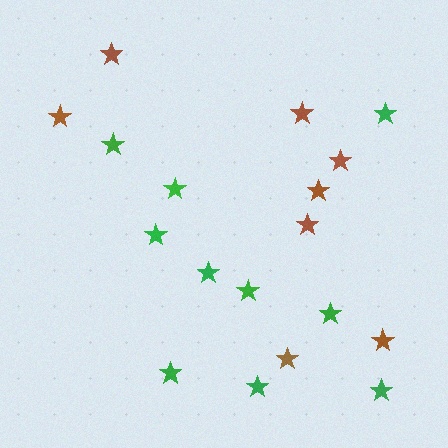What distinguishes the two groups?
There are 2 groups: one group of green stars (10) and one group of brown stars (8).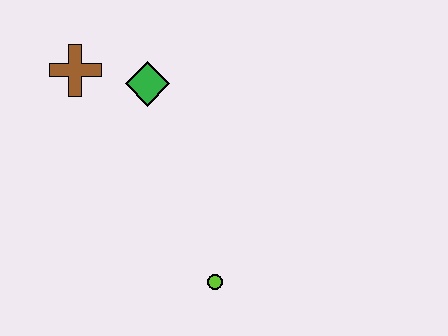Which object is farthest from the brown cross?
The lime circle is farthest from the brown cross.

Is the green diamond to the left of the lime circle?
Yes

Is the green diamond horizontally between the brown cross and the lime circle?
Yes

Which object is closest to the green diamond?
The brown cross is closest to the green diamond.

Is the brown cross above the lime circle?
Yes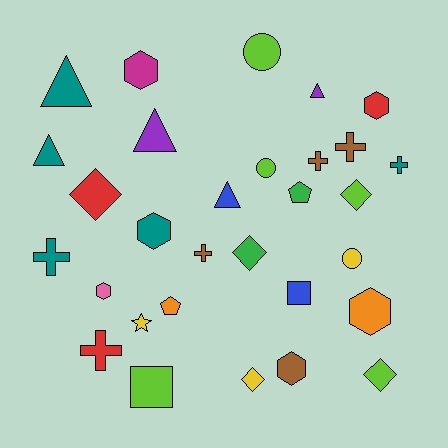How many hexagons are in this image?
There are 6 hexagons.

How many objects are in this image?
There are 30 objects.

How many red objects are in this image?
There are 3 red objects.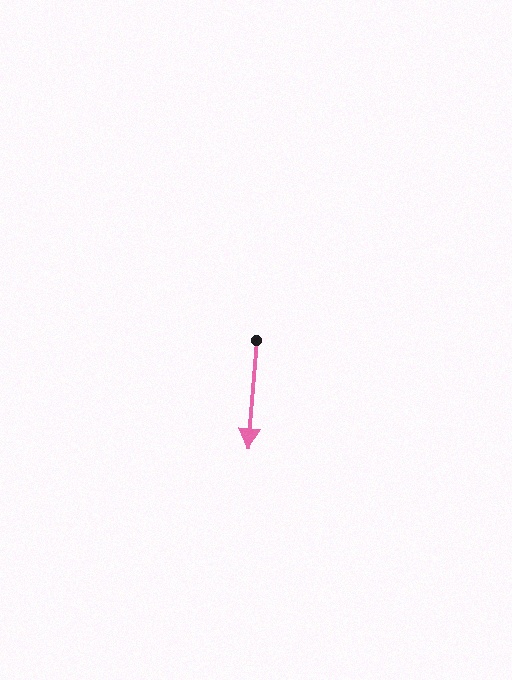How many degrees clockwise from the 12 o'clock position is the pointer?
Approximately 184 degrees.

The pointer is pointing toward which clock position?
Roughly 6 o'clock.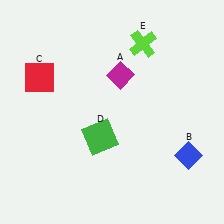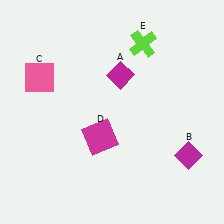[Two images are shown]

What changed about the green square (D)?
In Image 1, D is green. In Image 2, it changed to magenta.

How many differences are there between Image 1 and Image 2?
There are 3 differences between the two images.